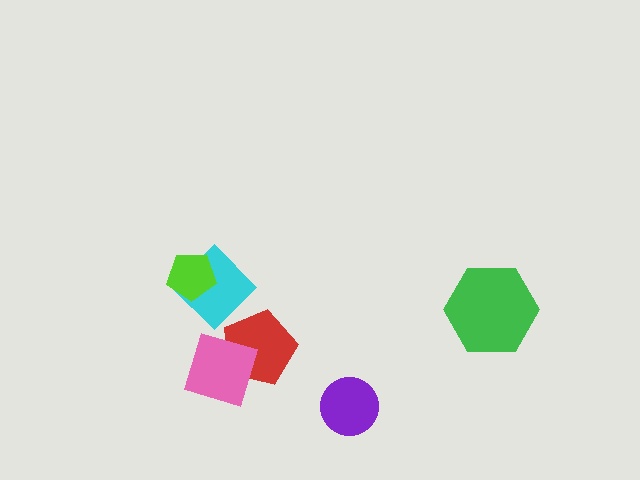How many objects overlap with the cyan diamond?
1 object overlaps with the cyan diamond.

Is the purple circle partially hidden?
No, no other shape covers it.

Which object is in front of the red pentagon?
The pink diamond is in front of the red pentagon.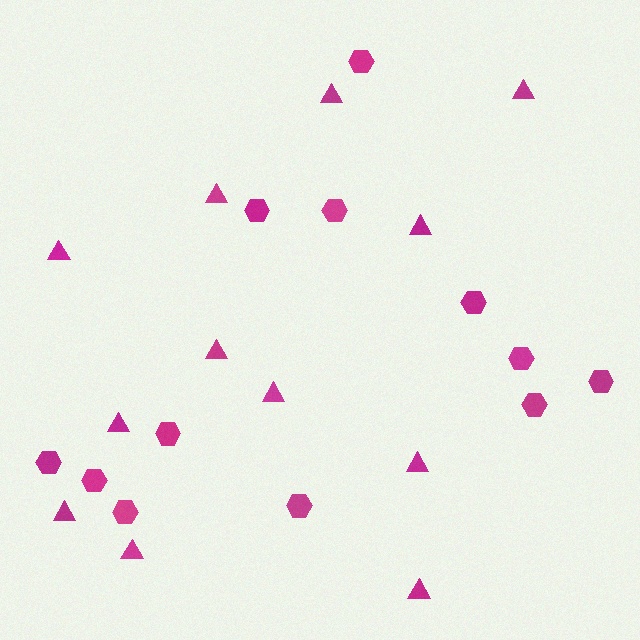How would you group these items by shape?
There are 2 groups: one group of triangles (12) and one group of hexagons (12).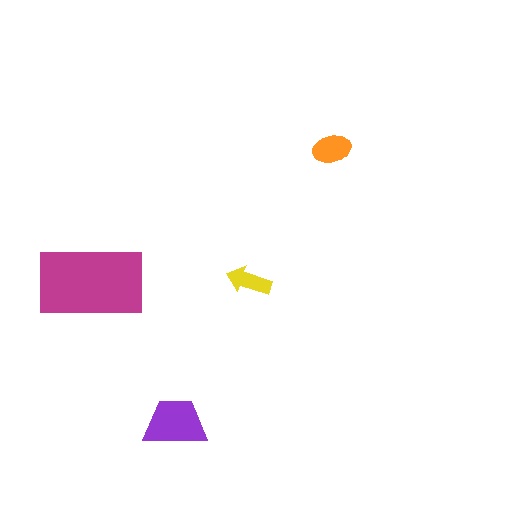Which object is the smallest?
The yellow arrow.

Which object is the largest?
The magenta rectangle.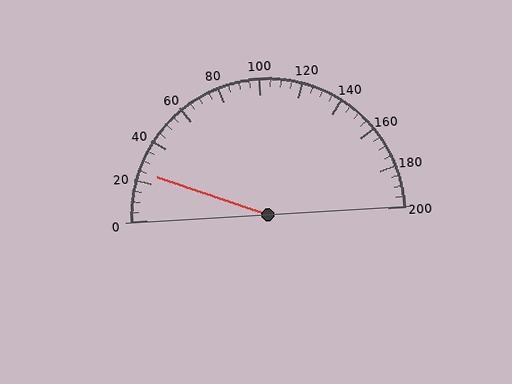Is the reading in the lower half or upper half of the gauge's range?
The reading is in the lower half of the range (0 to 200).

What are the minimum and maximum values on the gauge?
The gauge ranges from 0 to 200.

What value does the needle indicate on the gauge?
The needle indicates approximately 25.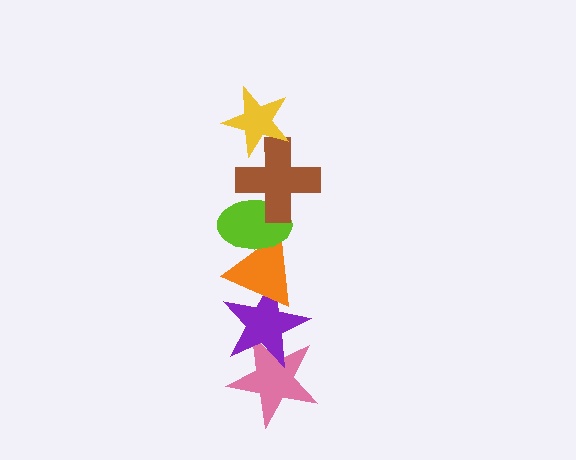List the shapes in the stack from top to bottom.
From top to bottom: the yellow star, the brown cross, the lime ellipse, the orange triangle, the purple star, the pink star.